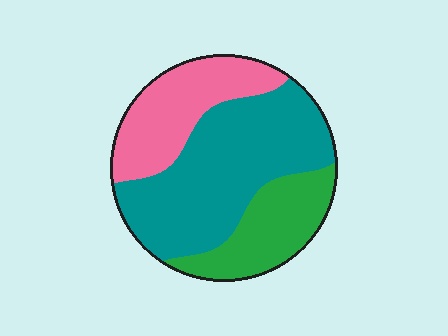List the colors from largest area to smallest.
From largest to smallest: teal, pink, green.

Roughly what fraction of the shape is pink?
Pink takes up about one quarter (1/4) of the shape.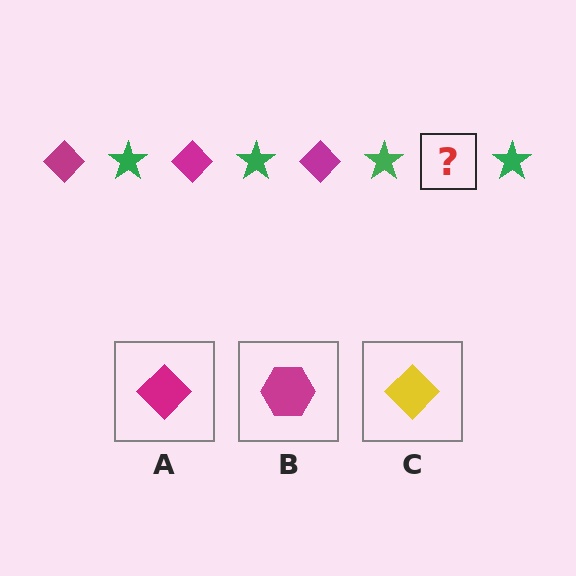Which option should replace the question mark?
Option A.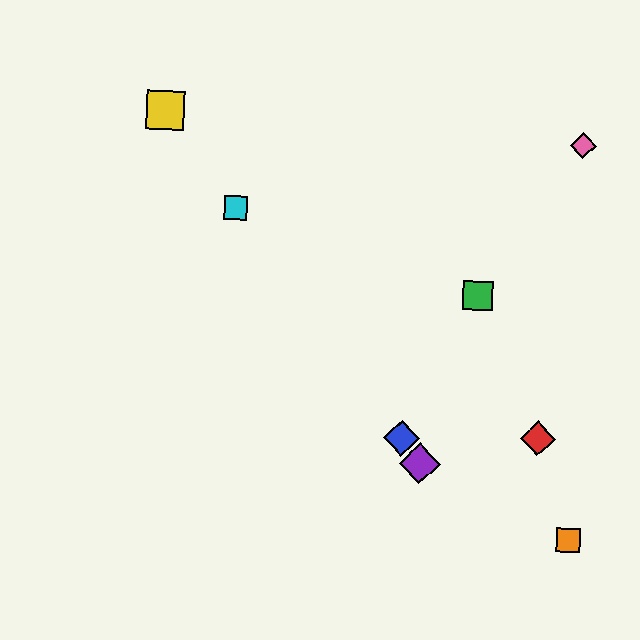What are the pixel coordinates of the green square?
The green square is at (478, 296).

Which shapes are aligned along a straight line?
The blue diamond, the yellow square, the purple diamond, the cyan square are aligned along a straight line.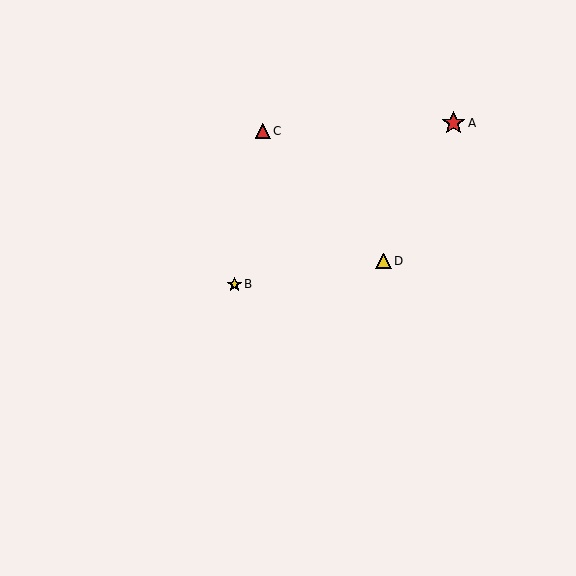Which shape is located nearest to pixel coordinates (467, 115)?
The red star (labeled A) at (454, 123) is nearest to that location.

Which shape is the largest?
The red star (labeled A) is the largest.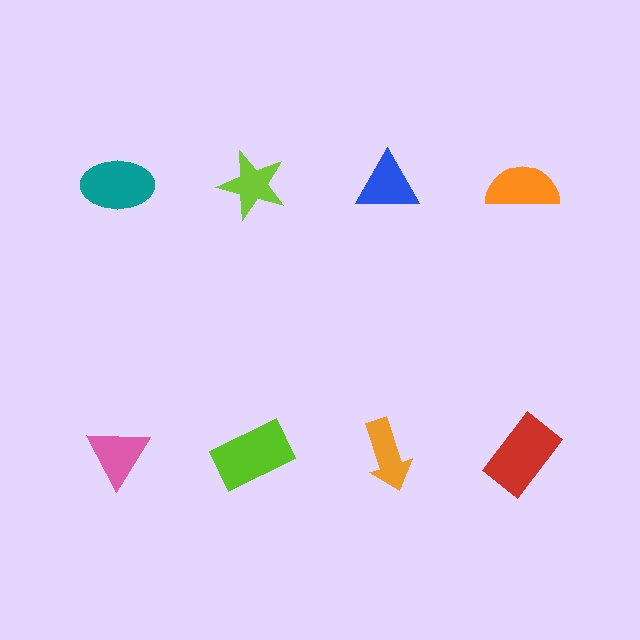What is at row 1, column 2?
A lime star.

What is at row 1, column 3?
A blue triangle.